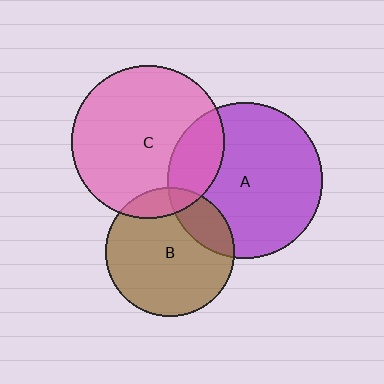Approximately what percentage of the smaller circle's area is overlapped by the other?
Approximately 20%.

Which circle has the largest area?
Circle A (purple).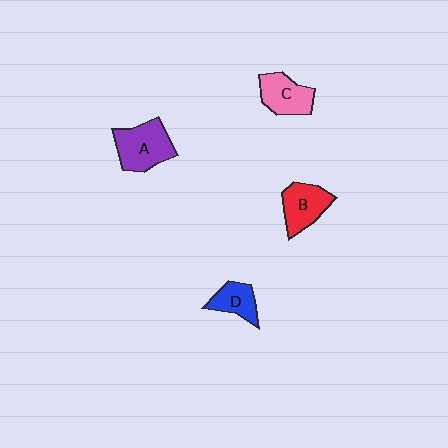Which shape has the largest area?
Shape A (purple).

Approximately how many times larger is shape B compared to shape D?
Approximately 1.4 times.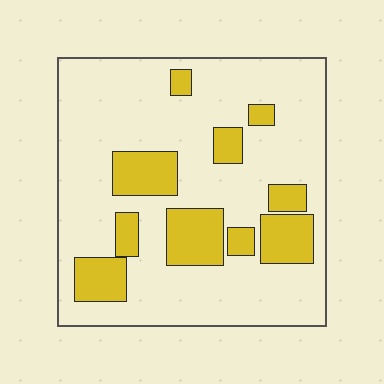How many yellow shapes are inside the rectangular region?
10.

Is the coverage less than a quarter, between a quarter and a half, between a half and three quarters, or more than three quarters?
Less than a quarter.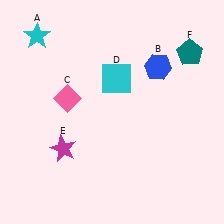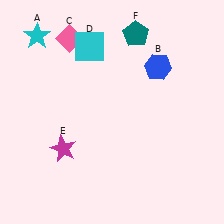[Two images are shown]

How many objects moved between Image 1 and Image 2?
3 objects moved between the two images.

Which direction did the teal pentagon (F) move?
The teal pentagon (F) moved left.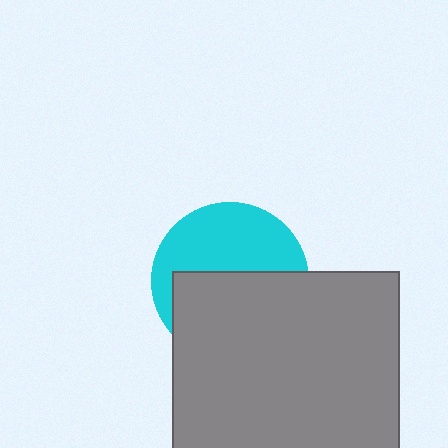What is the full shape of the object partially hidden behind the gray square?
The partially hidden object is a cyan circle.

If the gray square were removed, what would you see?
You would see the complete cyan circle.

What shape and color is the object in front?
The object in front is a gray square.